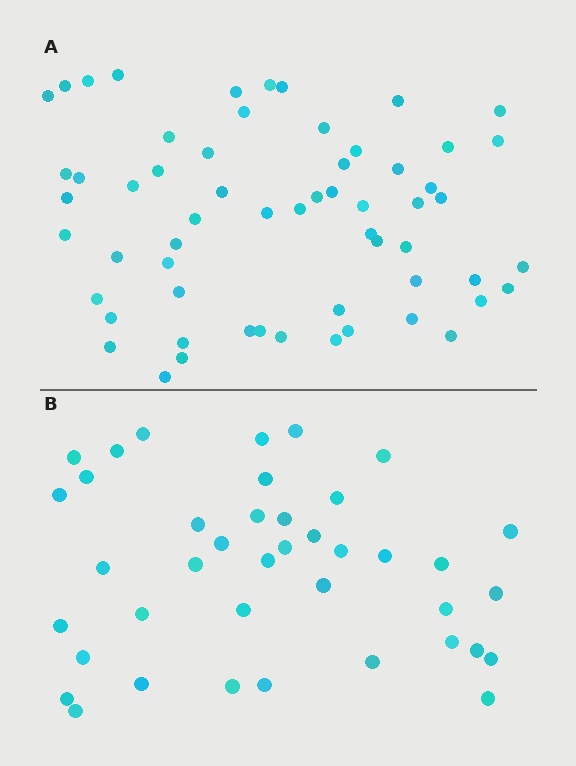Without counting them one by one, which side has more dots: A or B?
Region A (the top region) has more dots.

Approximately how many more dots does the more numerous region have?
Region A has approximately 20 more dots than region B.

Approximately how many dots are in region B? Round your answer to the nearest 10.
About 40 dots.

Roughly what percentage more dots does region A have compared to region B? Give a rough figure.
About 50% more.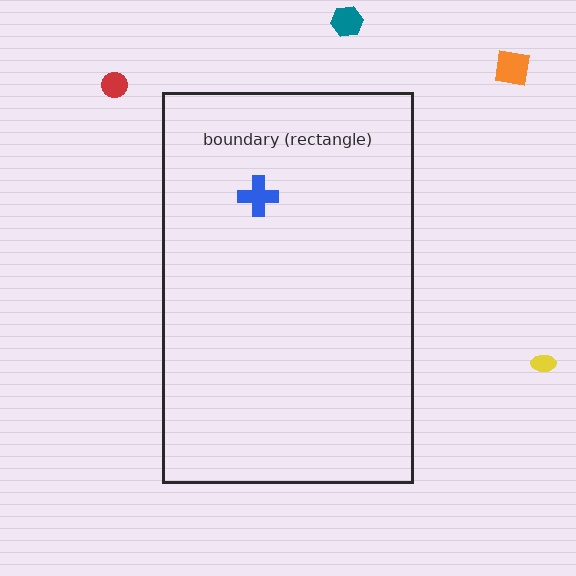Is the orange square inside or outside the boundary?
Outside.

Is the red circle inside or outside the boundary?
Outside.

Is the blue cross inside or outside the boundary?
Inside.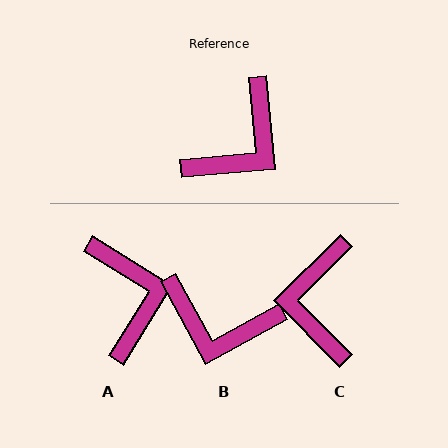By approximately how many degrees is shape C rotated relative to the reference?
Approximately 140 degrees clockwise.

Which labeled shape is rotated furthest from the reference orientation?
C, about 140 degrees away.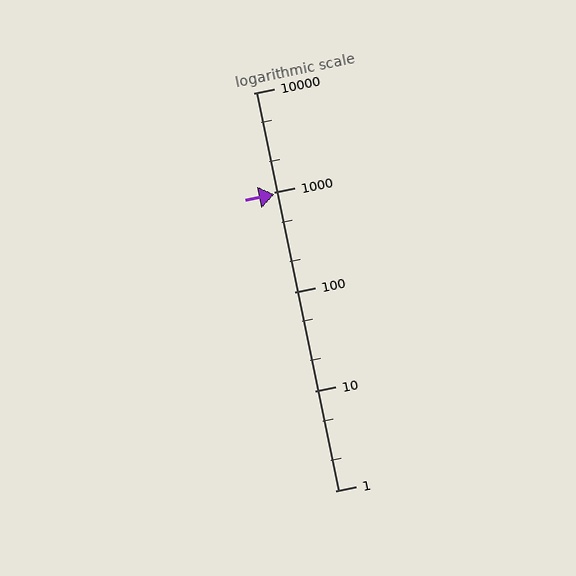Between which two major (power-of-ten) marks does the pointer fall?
The pointer is between 100 and 1000.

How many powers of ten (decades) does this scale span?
The scale spans 4 decades, from 1 to 10000.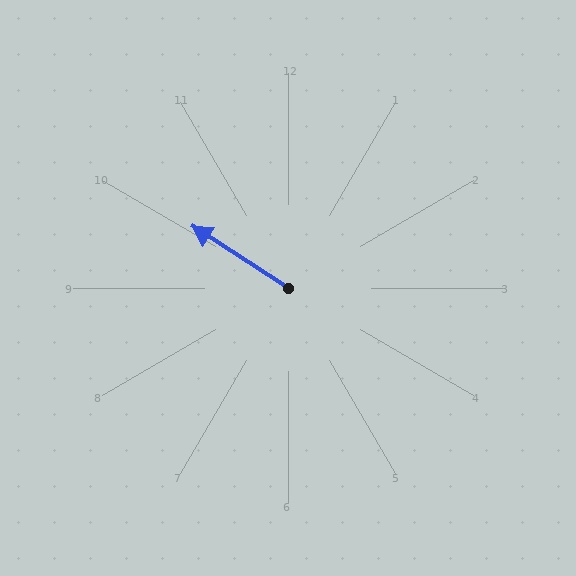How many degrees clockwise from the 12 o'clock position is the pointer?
Approximately 303 degrees.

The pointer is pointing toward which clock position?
Roughly 10 o'clock.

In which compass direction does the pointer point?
Northwest.